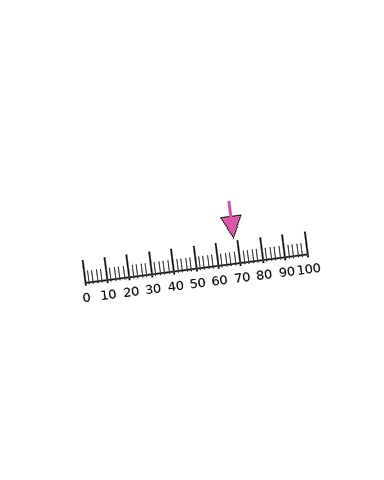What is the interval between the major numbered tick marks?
The major tick marks are spaced 10 units apart.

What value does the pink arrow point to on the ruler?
The pink arrow points to approximately 68.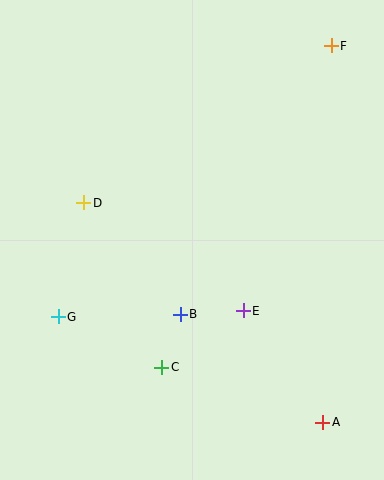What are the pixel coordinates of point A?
Point A is at (323, 422).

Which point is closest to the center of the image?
Point B at (180, 314) is closest to the center.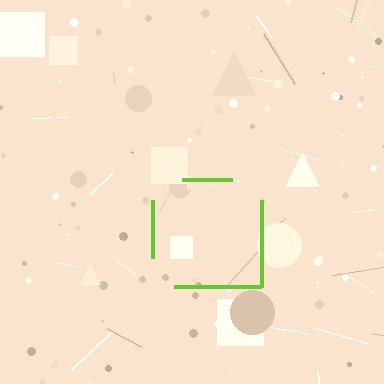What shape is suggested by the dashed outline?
The dashed outline suggests a square.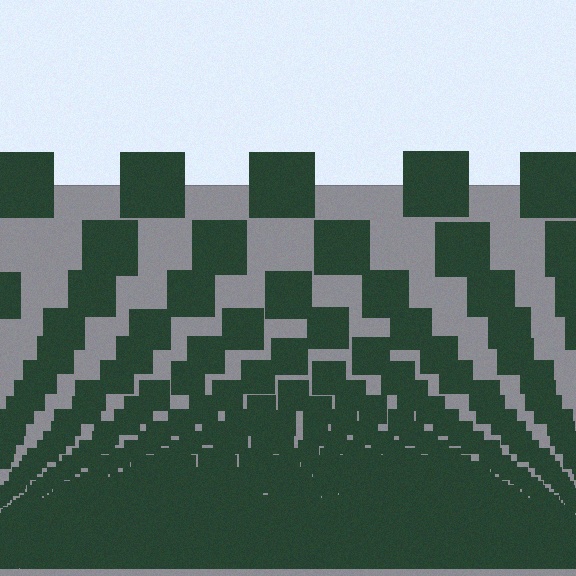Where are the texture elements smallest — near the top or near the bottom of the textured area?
Near the bottom.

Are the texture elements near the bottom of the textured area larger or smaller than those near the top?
Smaller. The gradient is inverted — elements near the bottom are smaller and denser.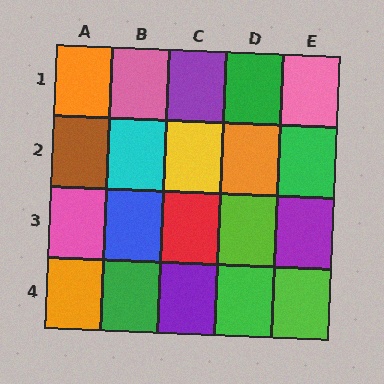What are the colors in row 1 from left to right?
Orange, pink, purple, green, pink.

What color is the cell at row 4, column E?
Lime.